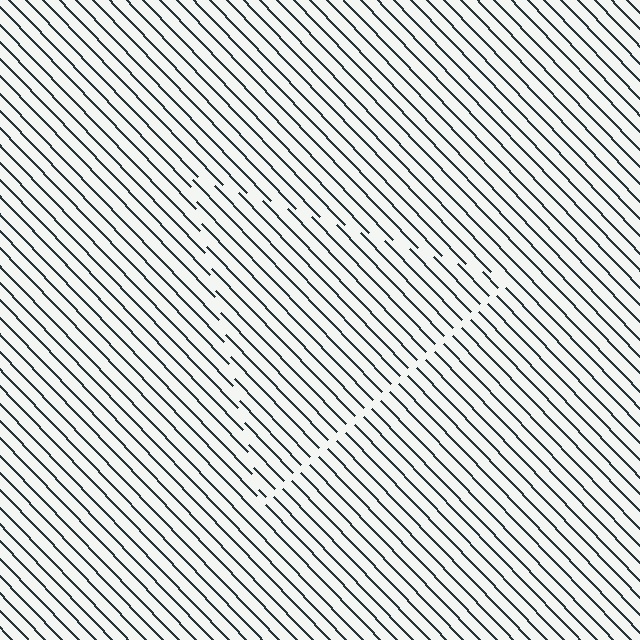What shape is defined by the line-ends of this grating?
An illusory triangle. The interior of the shape contains the same grating, shifted by half a period — the contour is defined by the phase discontinuity where line-ends from the inner and outer gratings abut.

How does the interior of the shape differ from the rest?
The interior of the shape contains the same grating, shifted by half a period — the contour is defined by the phase discontinuity where line-ends from the inner and outer gratings abut.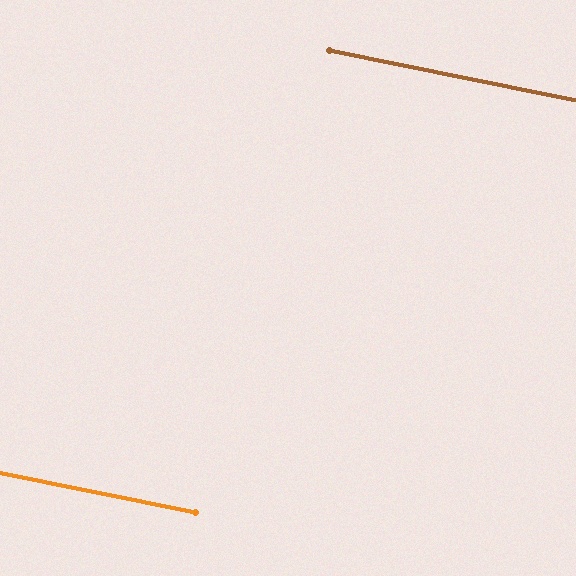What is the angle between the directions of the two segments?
Approximately 0 degrees.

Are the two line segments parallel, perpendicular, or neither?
Parallel — their directions differ by only 0.1°.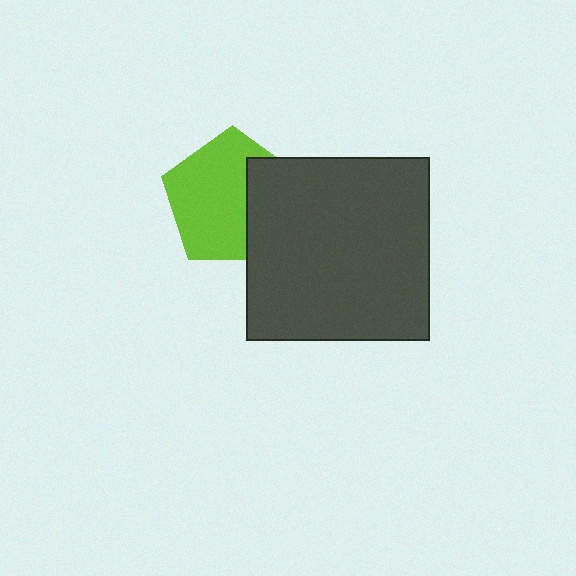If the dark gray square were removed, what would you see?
You would see the complete lime pentagon.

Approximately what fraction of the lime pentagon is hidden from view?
Roughly 34% of the lime pentagon is hidden behind the dark gray square.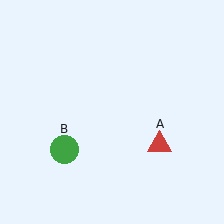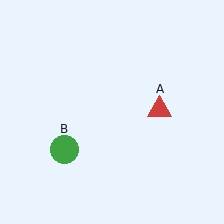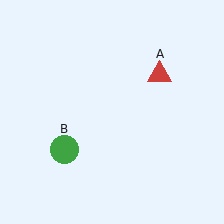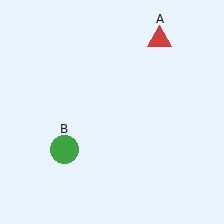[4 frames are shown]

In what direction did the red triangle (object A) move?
The red triangle (object A) moved up.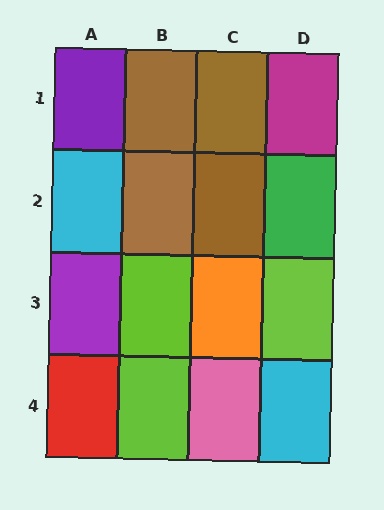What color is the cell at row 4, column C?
Pink.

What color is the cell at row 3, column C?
Orange.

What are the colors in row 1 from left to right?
Purple, brown, brown, magenta.